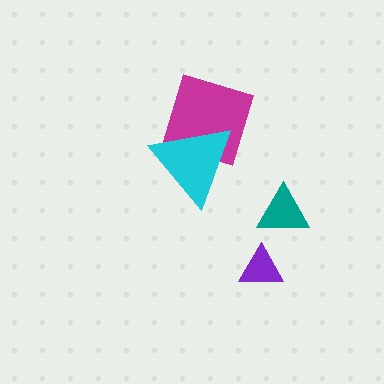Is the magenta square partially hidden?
Yes, it is partially covered by another shape.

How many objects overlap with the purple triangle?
0 objects overlap with the purple triangle.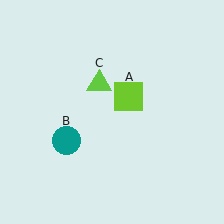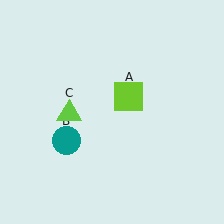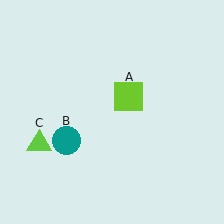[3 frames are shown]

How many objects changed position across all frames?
1 object changed position: lime triangle (object C).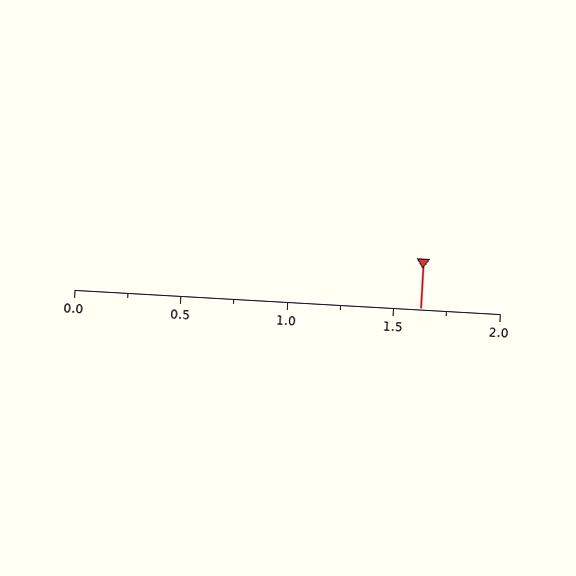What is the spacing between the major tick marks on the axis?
The major ticks are spaced 0.5 apart.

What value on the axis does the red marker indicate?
The marker indicates approximately 1.62.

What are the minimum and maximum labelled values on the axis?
The axis runs from 0.0 to 2.0.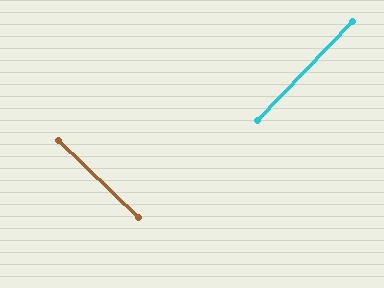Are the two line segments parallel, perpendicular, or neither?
Perpendicular — they meet at approximately 90°.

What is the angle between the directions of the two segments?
Approximately 90 degrees.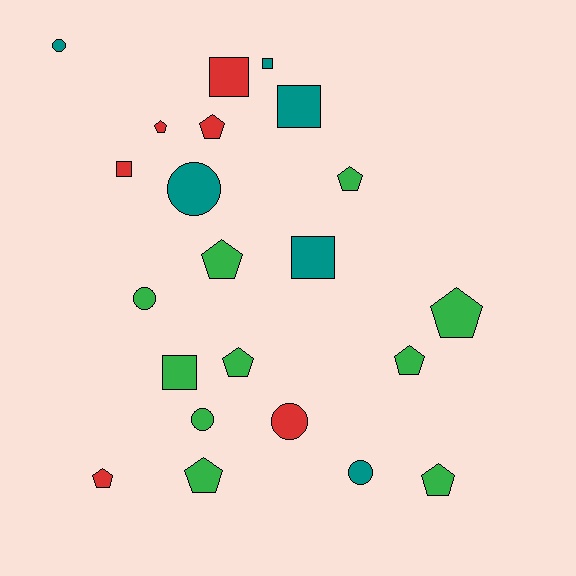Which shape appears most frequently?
Pentagon, with 10 objects.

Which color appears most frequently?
Green, with 10 objects.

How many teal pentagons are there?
There are no teal pentagons.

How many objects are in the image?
There are 22 objects.